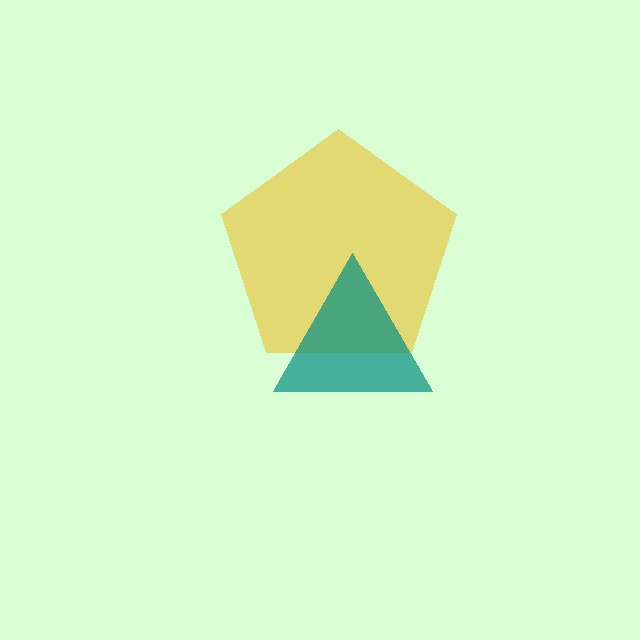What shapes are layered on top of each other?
The layered shapes are: a yellow pentagon, a teal triangle.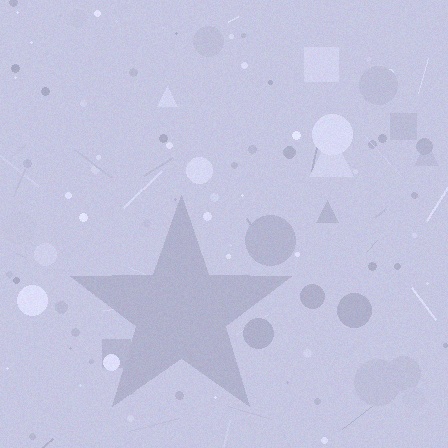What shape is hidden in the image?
A star is hidden in the image.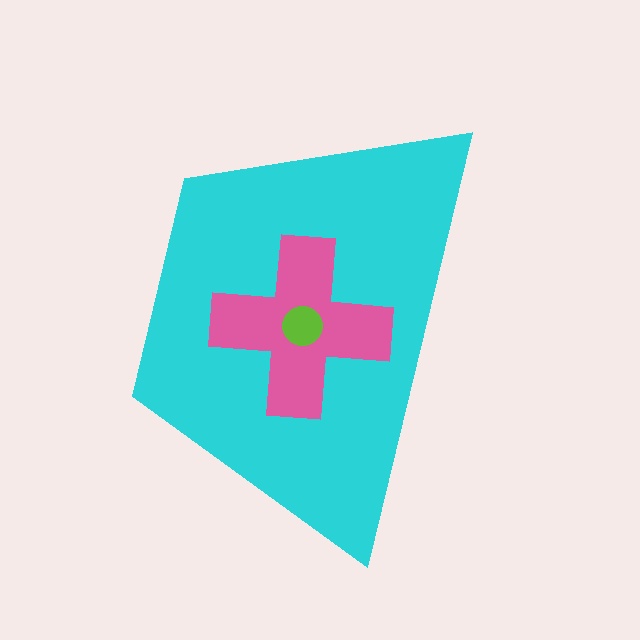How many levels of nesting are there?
3.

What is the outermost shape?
The cyan trapezoid.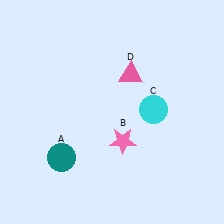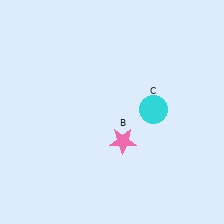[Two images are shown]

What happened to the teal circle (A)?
The teal circle (A) was removed in Image 2. It was in the bottom-left area of Image 1.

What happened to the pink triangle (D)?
The pink triangle (D) was removed in Image 2. It was in the top-right area of Image 1.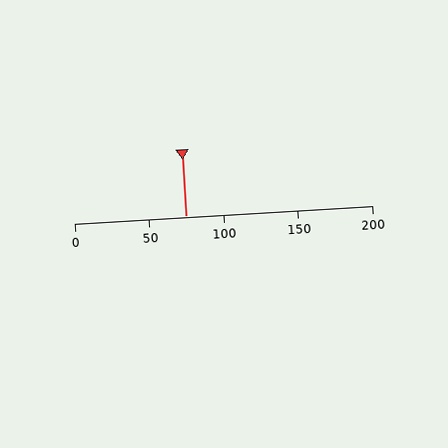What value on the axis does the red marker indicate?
The marker indicates approximately 75.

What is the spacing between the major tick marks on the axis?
The major ticks are spaced 50 apart.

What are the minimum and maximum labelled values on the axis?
The axis runs from 0 to 200.